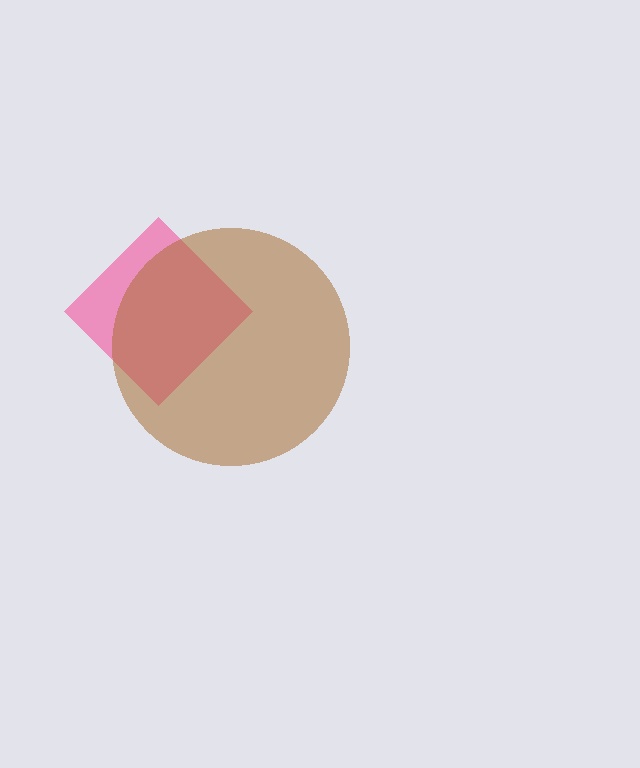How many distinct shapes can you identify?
There are 2 distinct shapes: a pink diamond, a brown circle.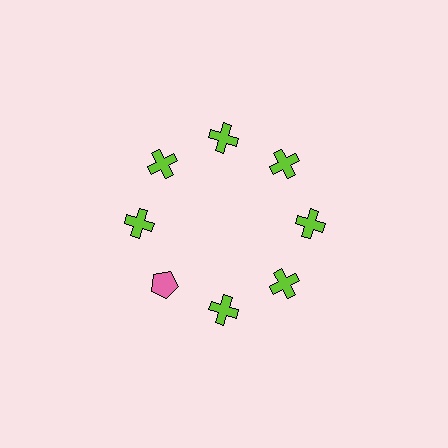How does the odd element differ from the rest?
It differs in both color (pink instead of lime) and shape (pentagon instead of cross).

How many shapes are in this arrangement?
There are 8 shapes arranged in a ring pattern.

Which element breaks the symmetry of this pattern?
The pink pentagon at roughly the 8 o'clock position breaks the symmetry. All other shapes are lime crosses.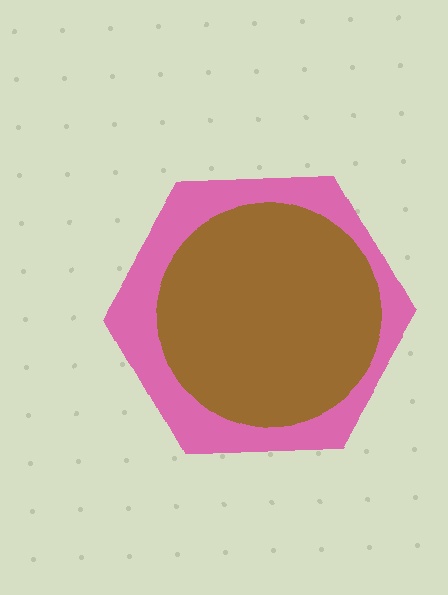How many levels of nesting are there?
2.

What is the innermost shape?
The brown circle.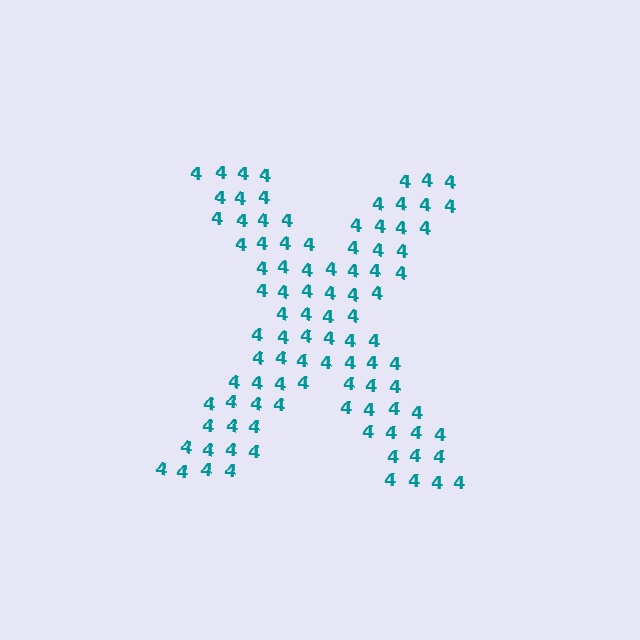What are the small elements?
The small elements are digit 4's.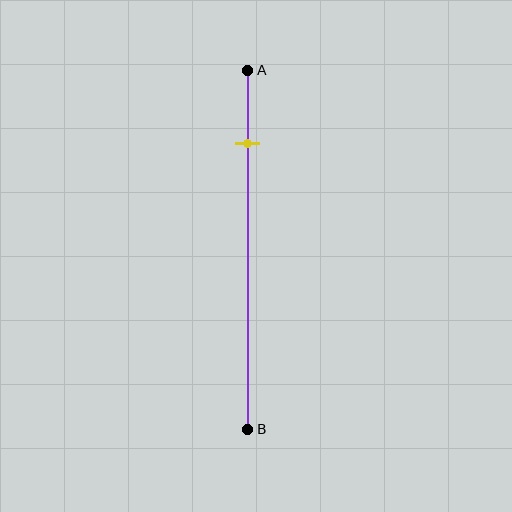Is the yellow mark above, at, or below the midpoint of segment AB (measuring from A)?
The yellow mark is above the midpoint of segment AB.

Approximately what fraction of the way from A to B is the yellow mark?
The yellow mark is approximately 20% of the way from A to B.